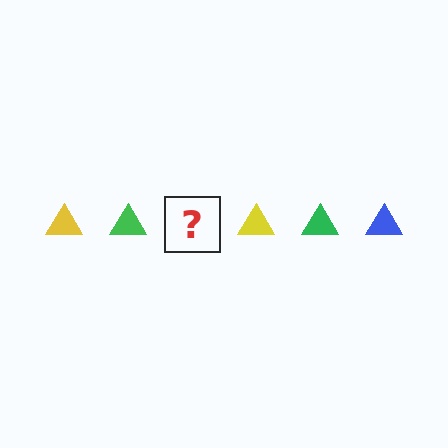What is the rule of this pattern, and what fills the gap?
The rule is that the pattern cycles through yellow, green, blue triangles. The gap should be filled with a blue triangle.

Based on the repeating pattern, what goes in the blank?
The blank should be a blue triangle.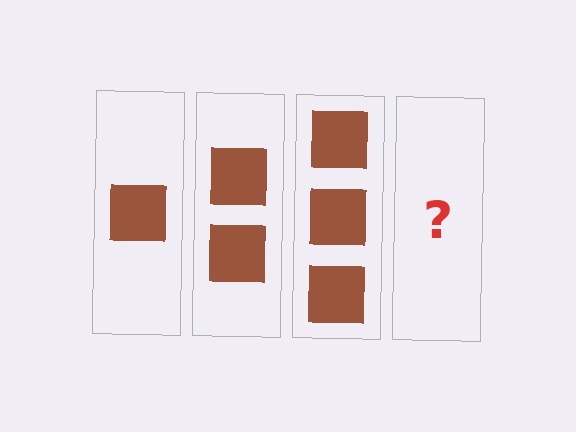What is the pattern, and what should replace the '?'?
The pattern is that each step adds one more square. The '?' should be 4 squares.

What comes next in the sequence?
The next element should be 4 squares.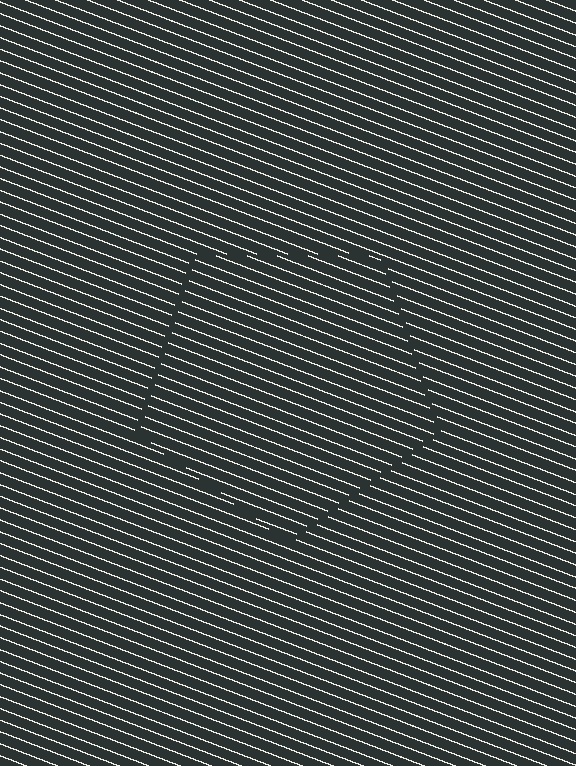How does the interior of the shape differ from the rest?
The interior of the shape contains the same grating, shifted by half a period — the contour is defined by the phase discontinuity where line-ends from the inner and outer gratings abut.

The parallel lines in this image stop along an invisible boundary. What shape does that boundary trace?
An illusory pentagon. The interior of the shape contains the same grating, shifted by half a period — the contour is defined by the phase discontinuity where line-ends from the inner and outer gratings abut.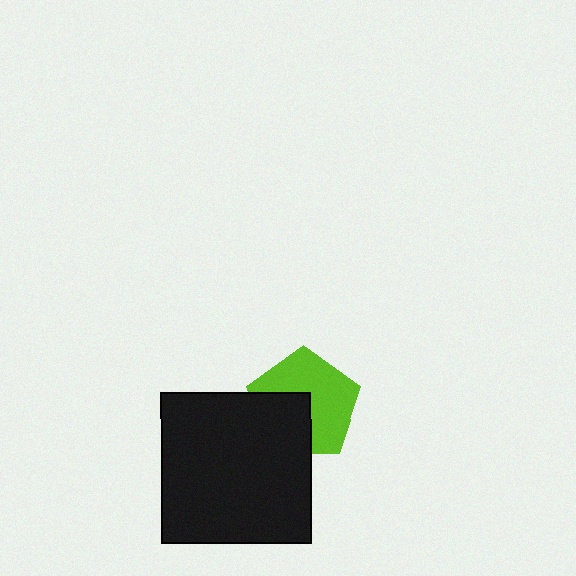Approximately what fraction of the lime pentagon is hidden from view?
Roughly 39% of the lime pentagon is hidden behind the black square.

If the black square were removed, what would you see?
You would see the complete lime pentagon.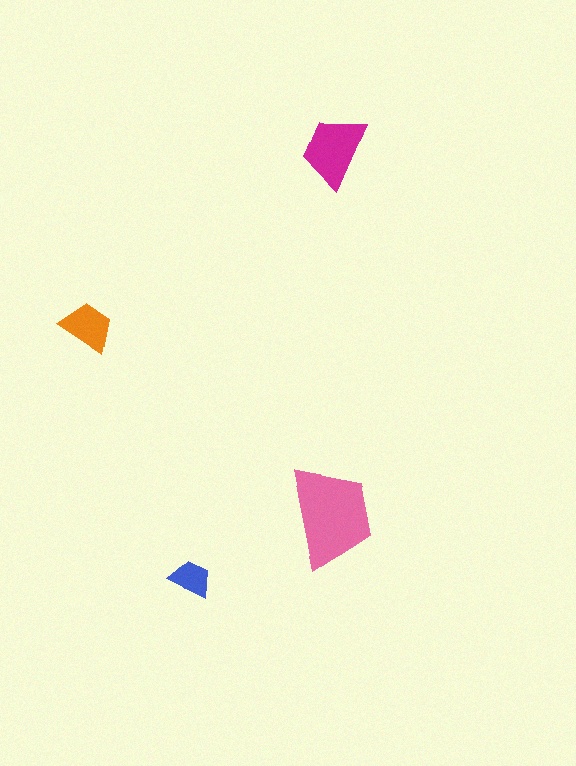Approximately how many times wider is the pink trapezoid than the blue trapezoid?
About 2.5 times wider.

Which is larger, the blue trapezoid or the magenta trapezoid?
The magenta one.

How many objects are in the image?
There are 4 objects in the image.